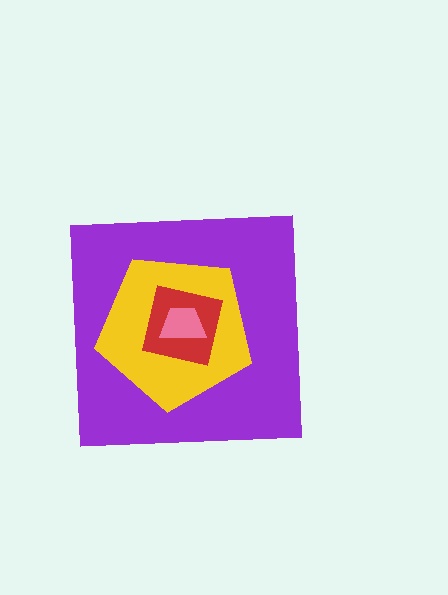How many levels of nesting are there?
4.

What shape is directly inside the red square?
The pink trapezoid.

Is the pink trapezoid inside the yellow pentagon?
Yes.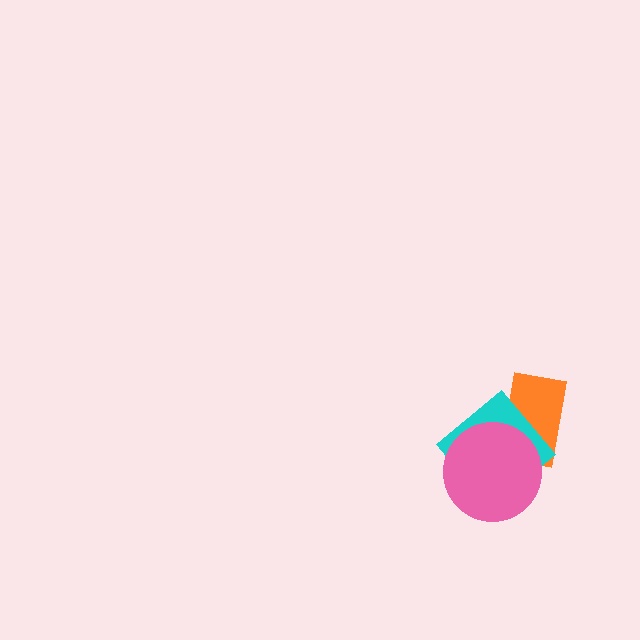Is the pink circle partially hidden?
No, no other shape covers it.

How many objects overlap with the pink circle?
2 objects overlap with the pink circle.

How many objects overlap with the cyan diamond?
2 objects overlap with the cyan diamond.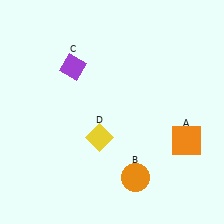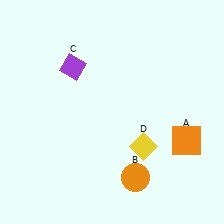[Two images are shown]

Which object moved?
The yellow diamond (D) moved right.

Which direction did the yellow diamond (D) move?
The yellow diamond (D) moved right.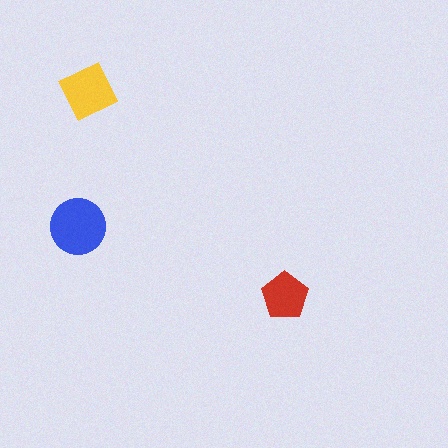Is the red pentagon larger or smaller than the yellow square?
Smaller.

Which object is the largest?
The blue circle.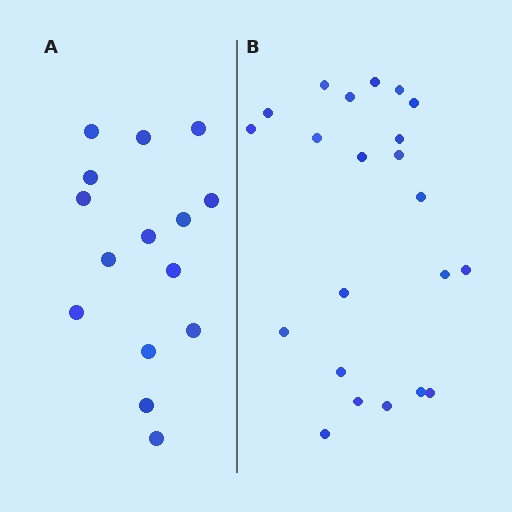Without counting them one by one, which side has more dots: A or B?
Region B (the right region) has more dots.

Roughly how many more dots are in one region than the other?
Region B has roughly 8 or so more dots than region A.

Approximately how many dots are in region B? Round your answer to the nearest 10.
About 20 dots. (The exact count is 22, which rounds to 20.)